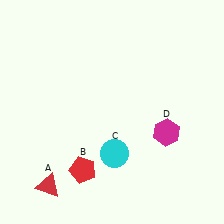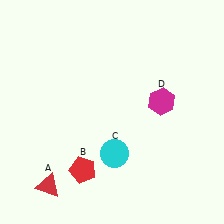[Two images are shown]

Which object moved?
The magenta hexagon (D) moved up.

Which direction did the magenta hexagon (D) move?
The magenta hexagon (D) moved up.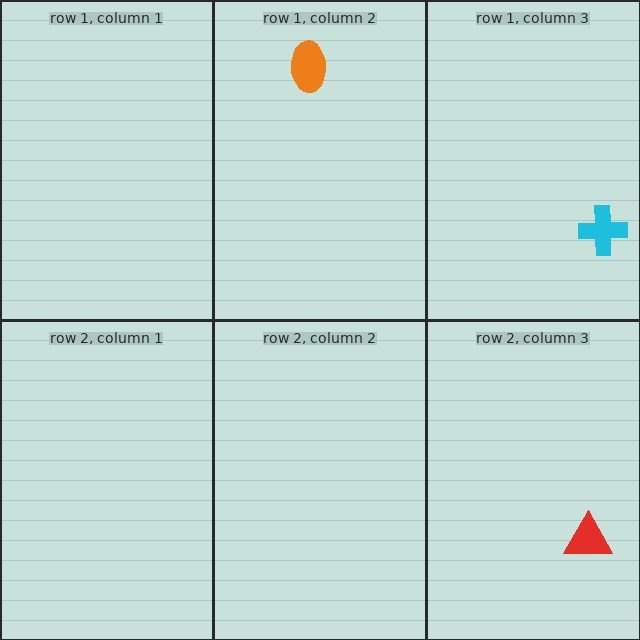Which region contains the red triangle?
The row 2, column 3 region.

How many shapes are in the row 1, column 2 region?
1.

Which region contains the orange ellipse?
The row 1, column 2 region.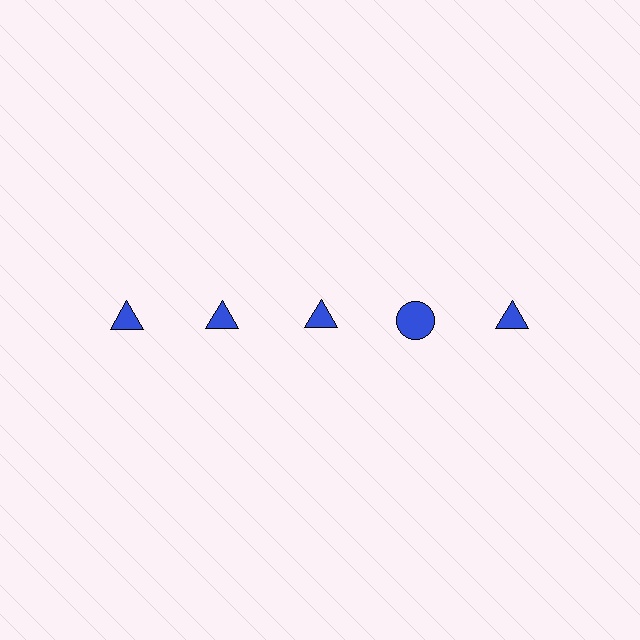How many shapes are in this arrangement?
There are 5 shapes arranged in a grid pattern.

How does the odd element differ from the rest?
It has a different shape: circle instead of triangle.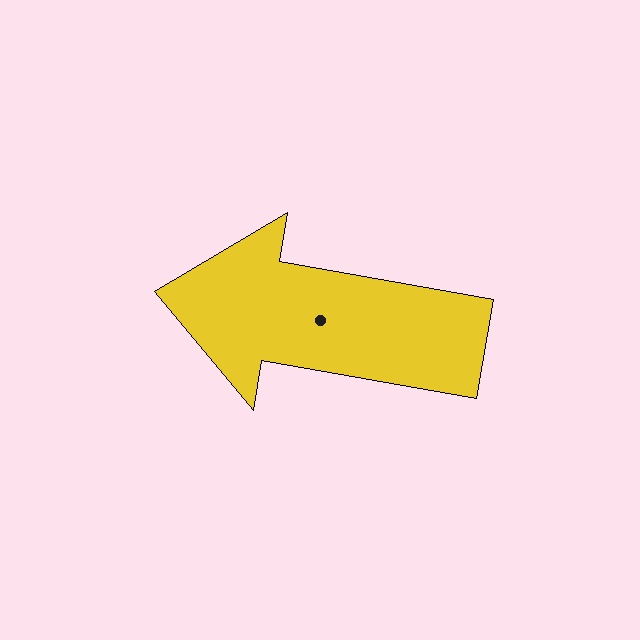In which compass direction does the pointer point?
West.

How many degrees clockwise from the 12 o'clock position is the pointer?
Approximately 280 degrees.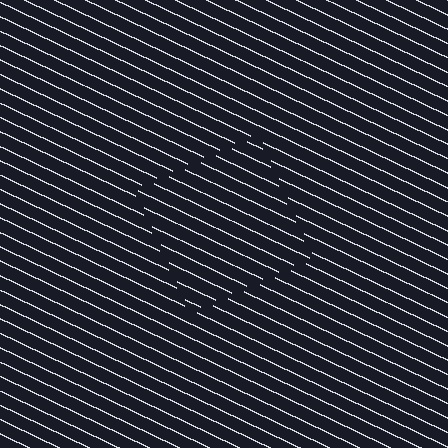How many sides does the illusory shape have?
4 sides — the line-ends trace a square.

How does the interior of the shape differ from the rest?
The interior of the shape contains the same grating, shifted by half a period — the contour is defined by the phase discontinuity where line-ends from the inner and outer gratings abut.